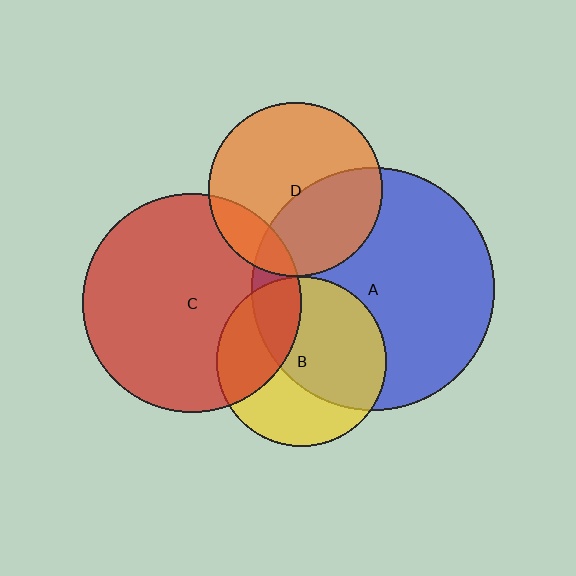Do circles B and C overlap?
Yes.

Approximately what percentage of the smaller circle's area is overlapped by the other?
Approximately 30%.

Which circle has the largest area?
Circle A (blue).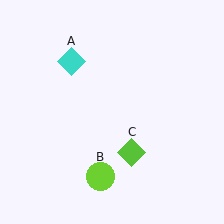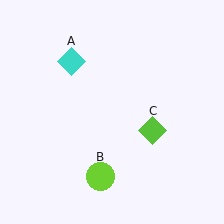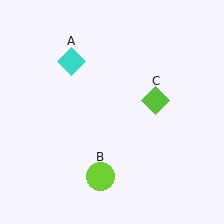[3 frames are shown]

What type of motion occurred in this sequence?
The lime diamond (object C) rotated counterclockwise around the center of the scene.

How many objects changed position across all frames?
1 object changed position: lime diamond (object C).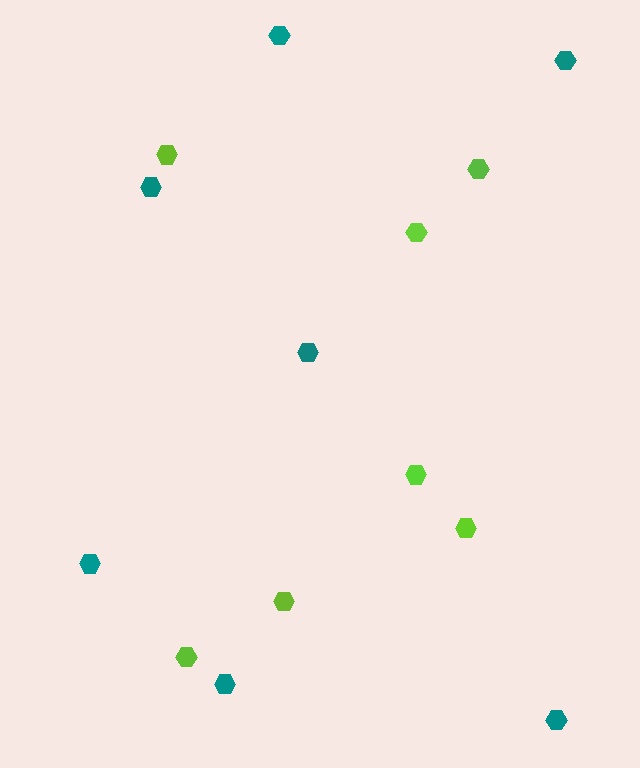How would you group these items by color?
There are 2 groups: one group of lime hexagons (7) and one group of teal hexagons (7).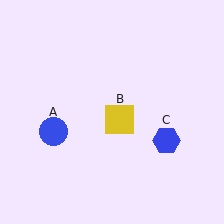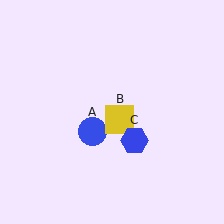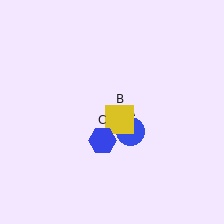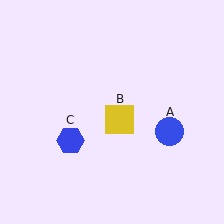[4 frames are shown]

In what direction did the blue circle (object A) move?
The blue circle (object A) moved right.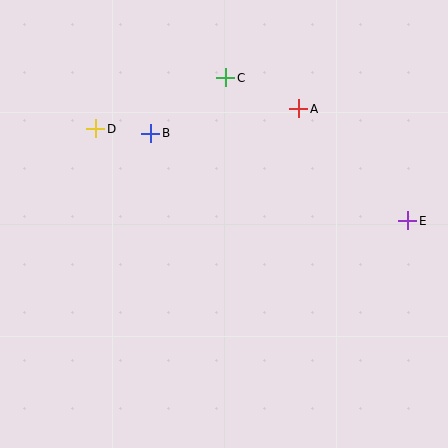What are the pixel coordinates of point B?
Point B is at (151, 133).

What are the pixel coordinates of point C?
Point C is at (226, 78).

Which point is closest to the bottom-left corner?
Point D is closest to the bottom-left corner.